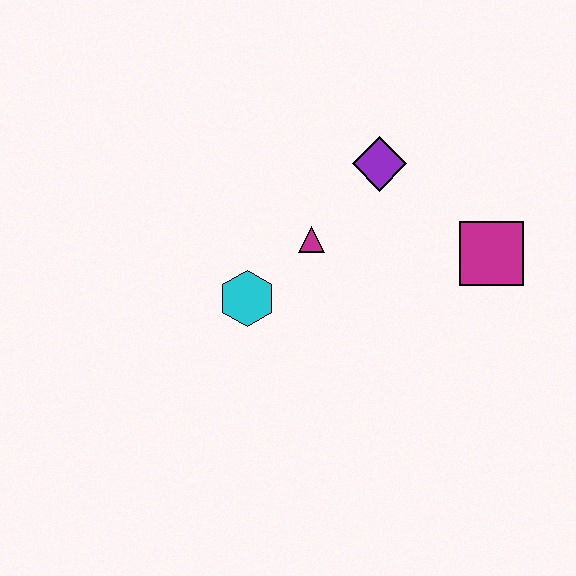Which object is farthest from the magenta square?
The cyan hexagon is farthest from the magenta square.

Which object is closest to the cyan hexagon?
The magenta triangle is closest to the cyan hexagon.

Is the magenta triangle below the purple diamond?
Yes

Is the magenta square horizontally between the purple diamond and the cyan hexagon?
No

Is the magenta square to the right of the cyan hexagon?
Yes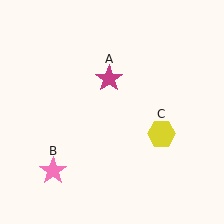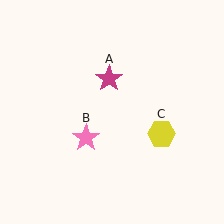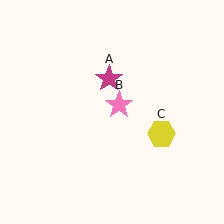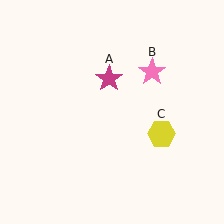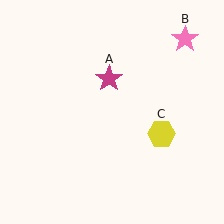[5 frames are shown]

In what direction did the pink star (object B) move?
The pink star (object B) moved up and to the right.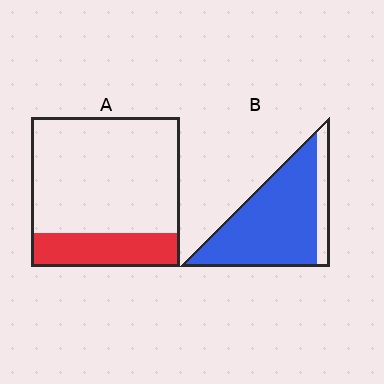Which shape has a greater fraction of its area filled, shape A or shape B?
Shape B.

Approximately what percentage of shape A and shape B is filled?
A is approximately 25% and B is approximately 85%.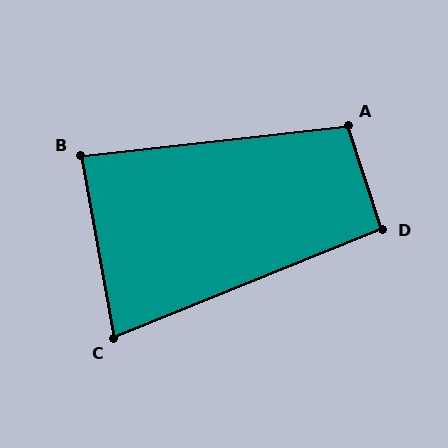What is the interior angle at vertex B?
Approximately 86 degrees (approximately right).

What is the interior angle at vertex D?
Approximately 94 degrees (approximately right).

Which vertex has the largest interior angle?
A, at approximately 102 degrees.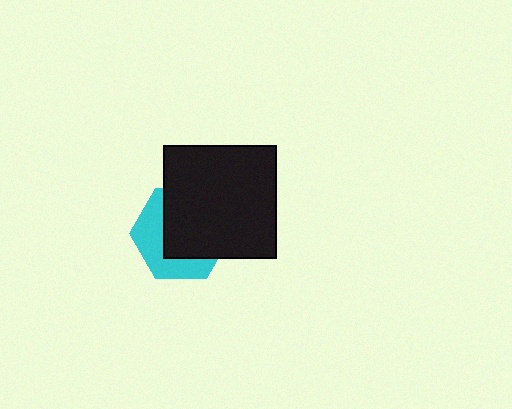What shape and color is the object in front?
The object in front is a black square.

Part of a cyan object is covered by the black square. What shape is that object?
It is a hexagon.